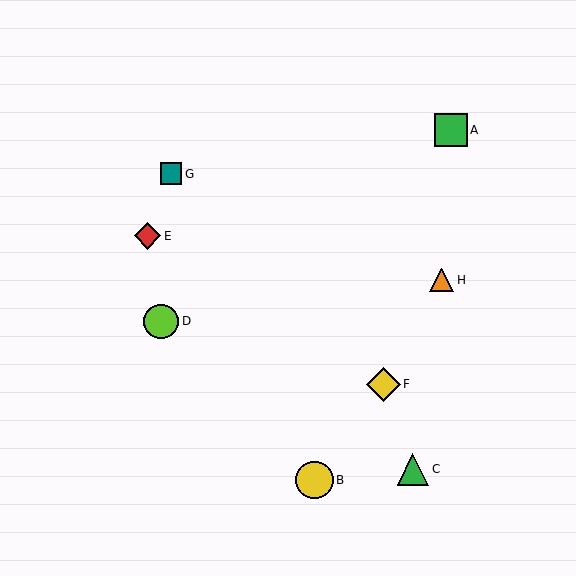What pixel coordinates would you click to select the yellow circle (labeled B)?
Click at (315, 480) to select the yellow circle B.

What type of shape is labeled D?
Shape D is a lime circle.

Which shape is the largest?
The yellow circle (labeled B) is the largest.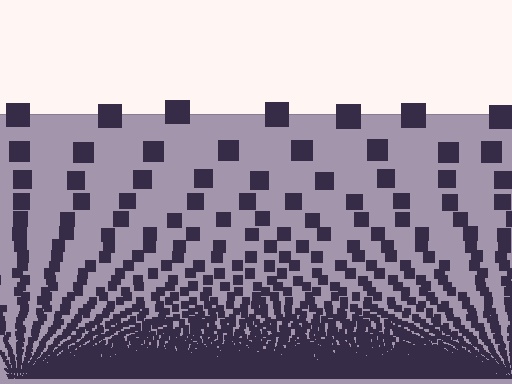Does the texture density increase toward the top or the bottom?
Density increases toward the bottom.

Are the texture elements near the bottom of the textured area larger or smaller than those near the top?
Smaller. The gradient is inverted — elements near the bottom are smaller and denser.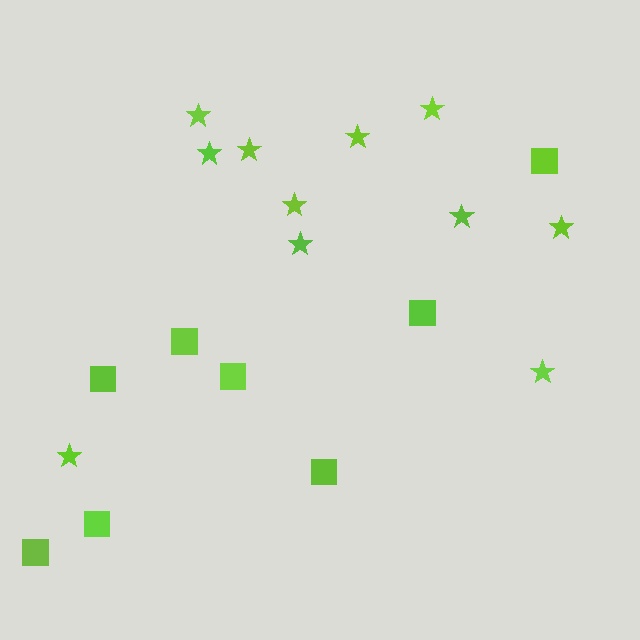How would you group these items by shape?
There are 2 groups: one group of stars (11) and one group of squares (8).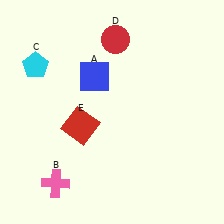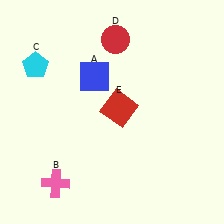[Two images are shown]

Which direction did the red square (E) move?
The red square (E) moved right.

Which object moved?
The red square (E) moved right.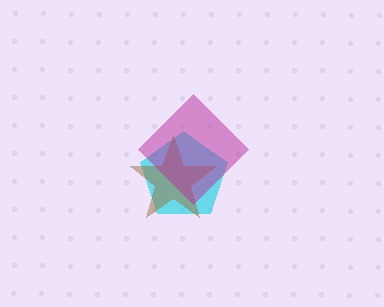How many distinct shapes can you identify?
There are 3 distinct shapes: a cyan pentagon, a brown star, a magenta diamond.